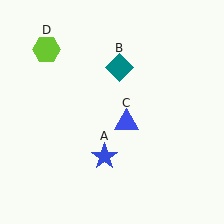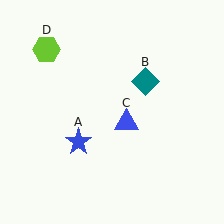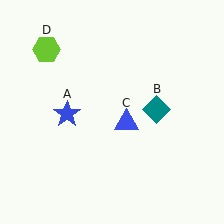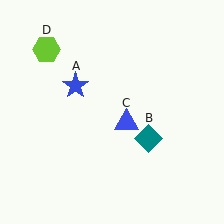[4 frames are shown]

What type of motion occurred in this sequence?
The blue star (object A), teal diamond (object B) rotated clockwise around the center of the scene.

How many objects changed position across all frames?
2 objects changed position: blue star (object A), teal diamond (object B).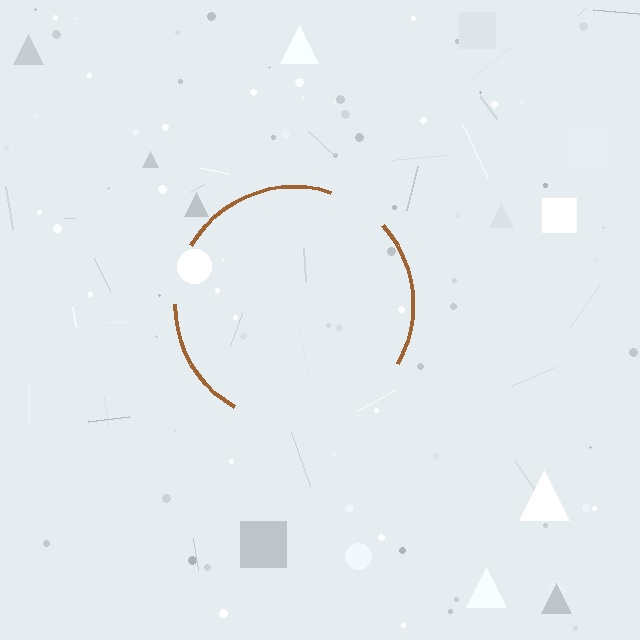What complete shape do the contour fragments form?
The contour fragments form a circle.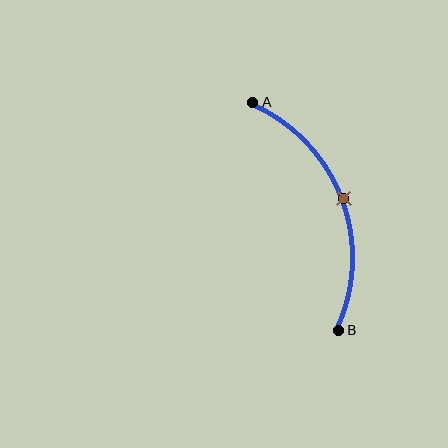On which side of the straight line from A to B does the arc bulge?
The arc bulges to the right of the straight line connecting A and B.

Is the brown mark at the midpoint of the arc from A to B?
Yes. The brown mark lies on the arc at equal arc-length from both A and B — it is the arc midpoint.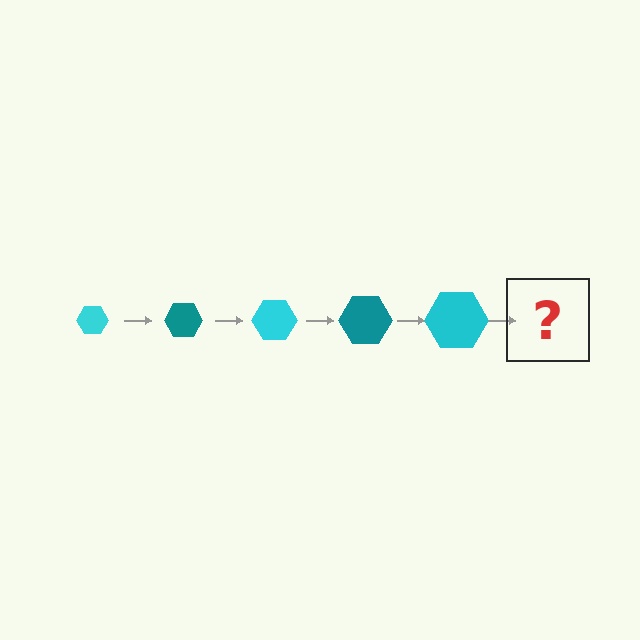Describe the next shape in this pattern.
It should be a teal hexagon, larger than the previous one.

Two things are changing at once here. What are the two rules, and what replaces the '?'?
The two rules are that the hexagon grows larger each step and the color cycles through cyan and teal. The '?' should be a teal hexagon, larger than the previous one.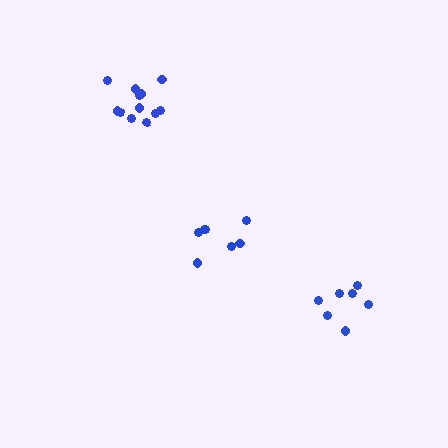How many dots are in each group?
Group 1: 7 dots, Group 2: 7 dots, Group 3: 12 dots (26 total).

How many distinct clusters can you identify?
There are 3 distinct clusters.